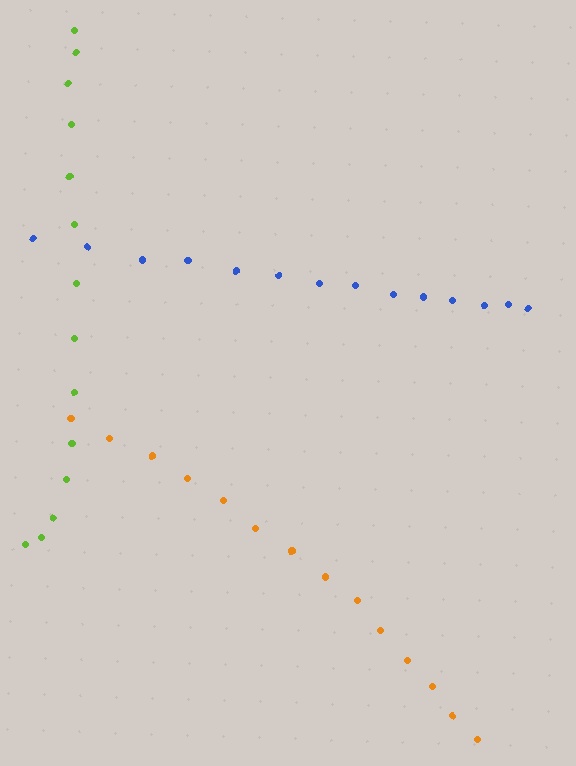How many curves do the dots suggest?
There are 3 distinct paths.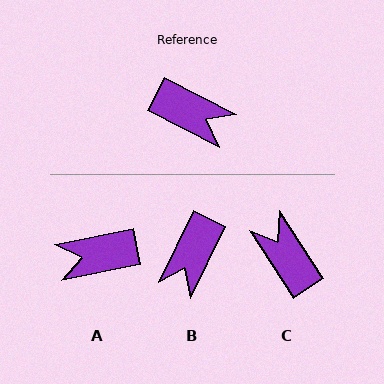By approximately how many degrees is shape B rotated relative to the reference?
Approximately 88 degrees clockwise.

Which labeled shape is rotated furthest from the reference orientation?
C, about 151 degrees away.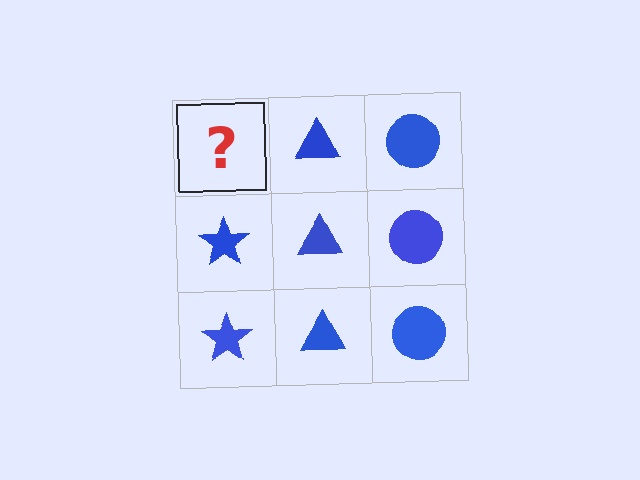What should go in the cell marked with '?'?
The missing cell should contain a blue star.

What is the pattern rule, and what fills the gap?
The rule is that each column has a consistent shape. The gap should be filled with a blue star.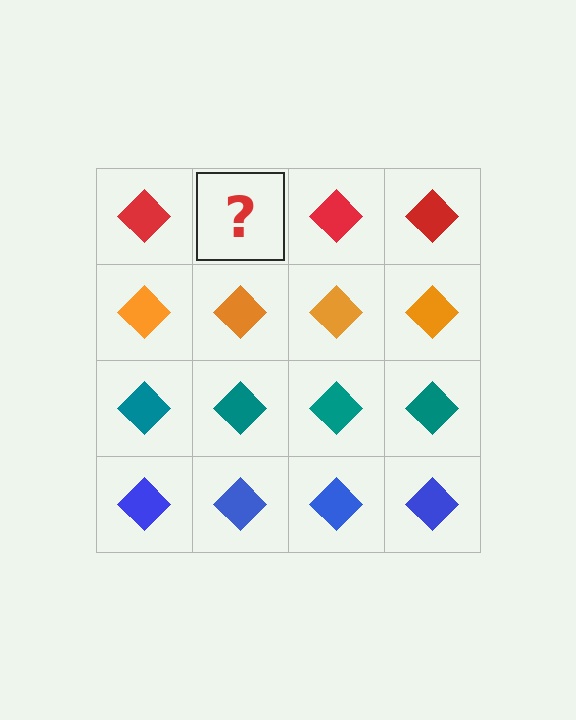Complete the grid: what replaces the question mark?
The question mark should be replaced with a red diamond.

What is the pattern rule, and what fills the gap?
The rule is that each row has a consistent color. The gap should be filled with a red diamond.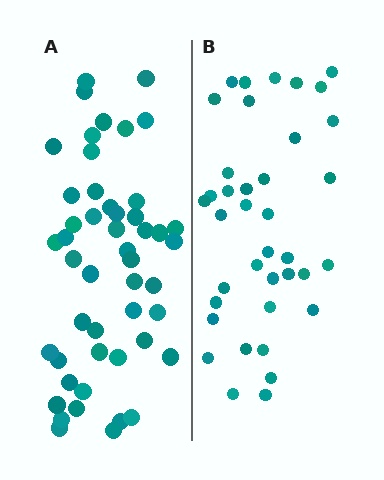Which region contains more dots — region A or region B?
Region A (the left region) has more dots.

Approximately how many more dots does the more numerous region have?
Region A has roughly 12 or so more dots than region B.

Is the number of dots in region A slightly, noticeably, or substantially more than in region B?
Region A has noticeably more, but not dramatically so. The ratio is roughly 1.3 to 1.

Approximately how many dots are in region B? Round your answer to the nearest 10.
About 40 dots. (The exact count is 38, which rounds to 40.)